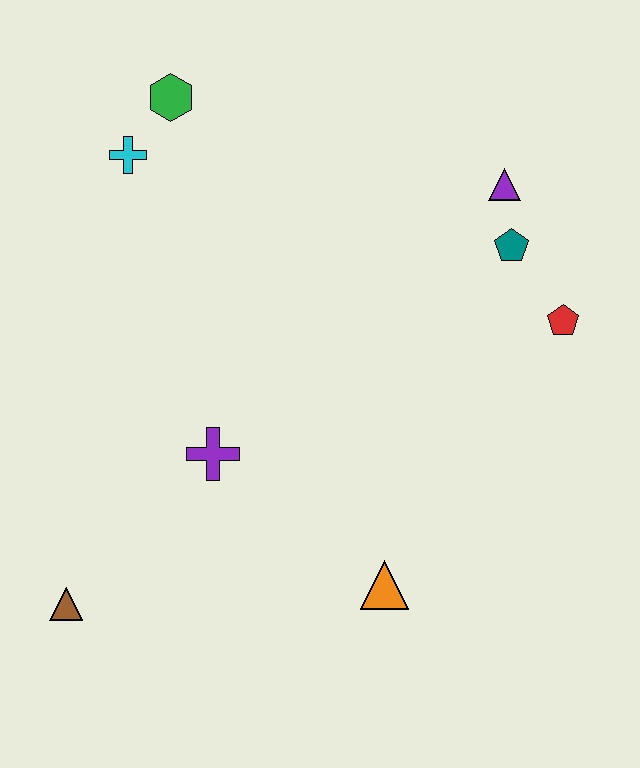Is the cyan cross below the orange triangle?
No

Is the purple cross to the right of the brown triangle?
Yes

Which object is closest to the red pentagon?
The teal pentagon is closest to the red pentagon.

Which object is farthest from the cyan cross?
The orange triangle is farthest from the cyan cross.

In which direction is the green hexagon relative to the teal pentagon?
The green hexagon is to the left of the teal pentagon.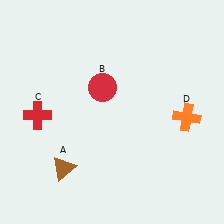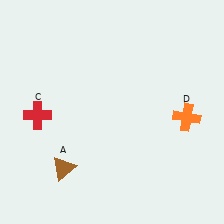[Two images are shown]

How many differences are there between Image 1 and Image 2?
There is 1 difference between the two images.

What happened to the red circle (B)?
The red circle (B) was removed in Image 2. It was in the top-left area of Image 1.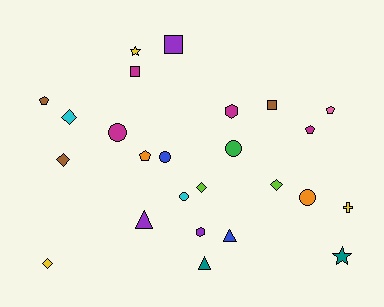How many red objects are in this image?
There are no red objects.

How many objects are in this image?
There are 25 objects.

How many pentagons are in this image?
There are 4 pentagons.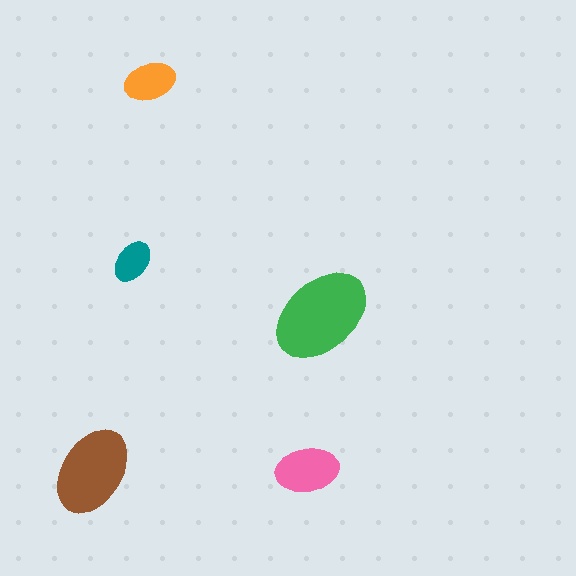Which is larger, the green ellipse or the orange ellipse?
The green one.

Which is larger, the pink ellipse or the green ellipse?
The green one.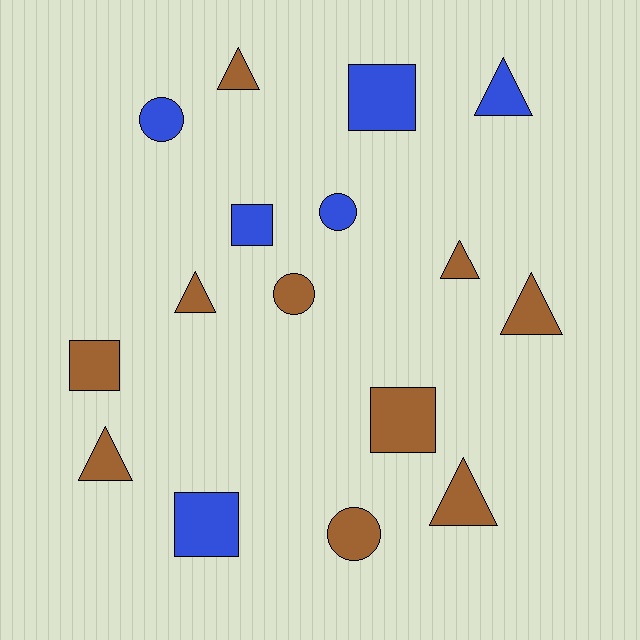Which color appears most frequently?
Brown, with 10 objects.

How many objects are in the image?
There are 16 objects.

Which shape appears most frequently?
Triangle, with 7 objects.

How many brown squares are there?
There are 2 brown squares.